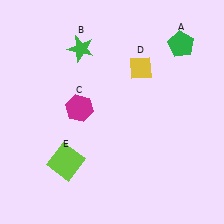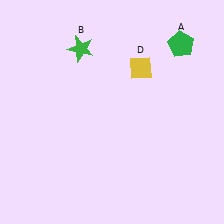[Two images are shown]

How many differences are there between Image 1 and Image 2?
There are 2 differences between the two images.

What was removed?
The magenta hexagon (C), the lime square (E) were removed in Image 2.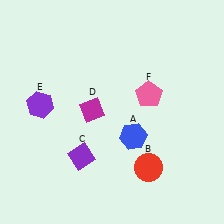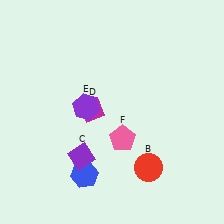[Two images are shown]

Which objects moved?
The objects that moved are: the blue hexagon (A), the purple hexagon (E), the pink pentagon (F).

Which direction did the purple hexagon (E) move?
The purple hexagon (E) moved right.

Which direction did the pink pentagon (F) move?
The pink pentagon (F) moved down.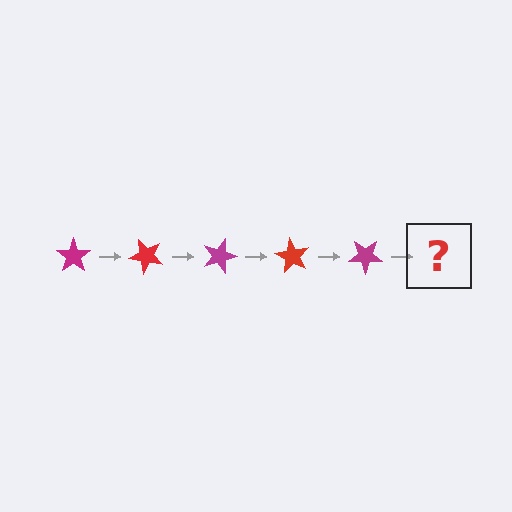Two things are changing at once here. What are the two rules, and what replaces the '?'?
The two rules are that it rotates 45 degrees each step and the color cycles through magenta and red. The '?' should be a red star, rotated 225 degrees from the start.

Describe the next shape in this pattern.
It should be a red star, rotated 225 degrees from the start.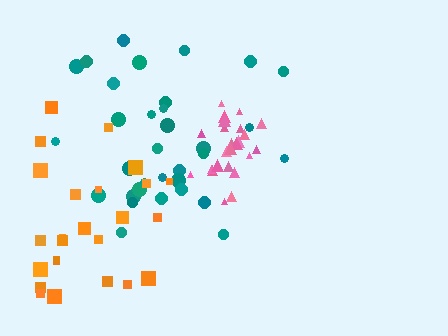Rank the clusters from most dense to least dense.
pink, teal, orange.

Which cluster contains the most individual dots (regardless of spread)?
Teal (33).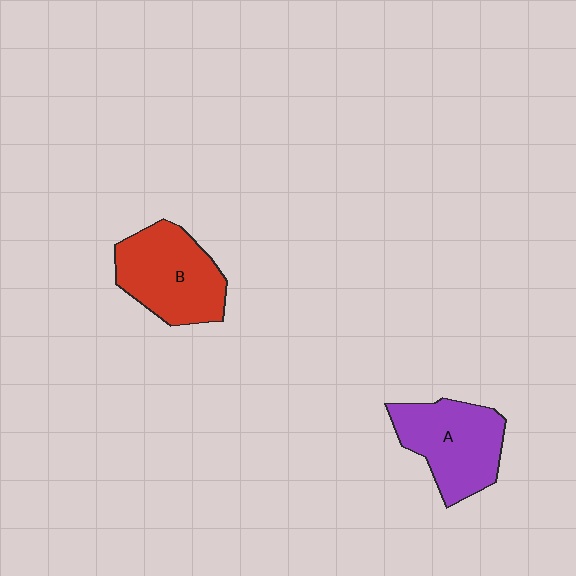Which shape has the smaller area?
Shape A (purple).